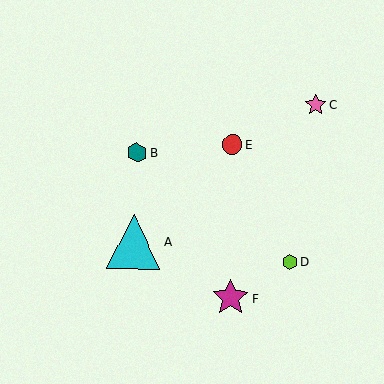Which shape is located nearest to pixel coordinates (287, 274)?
The lime hexagon (labeled D) at (290, 262) is nearest to that location.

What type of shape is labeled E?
Shape E is a red circle.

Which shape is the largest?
The cyan triangle (labeled A) is the largest.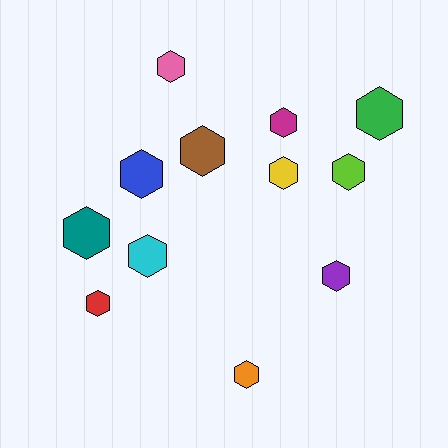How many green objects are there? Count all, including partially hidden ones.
There is 1 green object.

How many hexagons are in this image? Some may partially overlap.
There are 12 hexagons.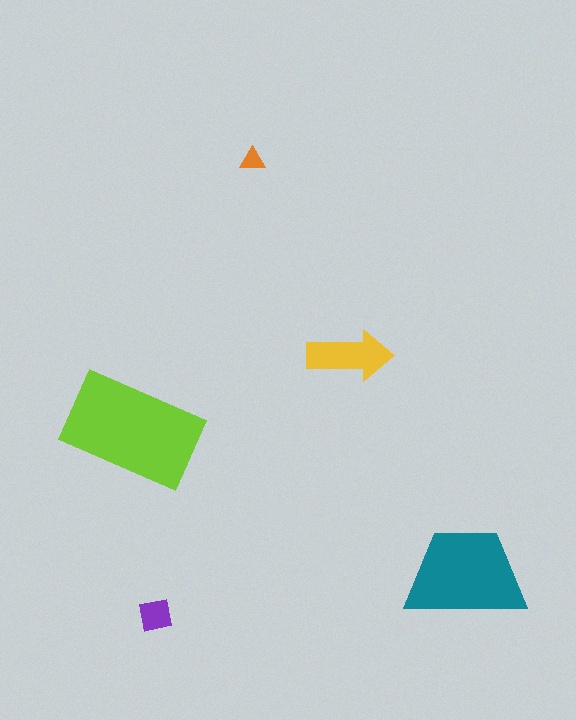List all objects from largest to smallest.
The lime rectangle, the teal trapezoid, the yellow arrow, the purple square, the orange triangle.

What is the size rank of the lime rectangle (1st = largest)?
1st.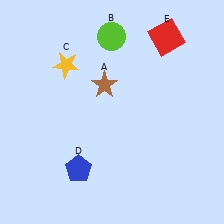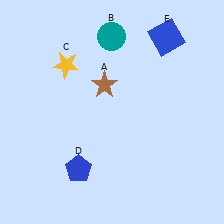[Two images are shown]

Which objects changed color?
B changed from lime to teal. E changed from red to blue.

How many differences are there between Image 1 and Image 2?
There are 2 differences between the two images.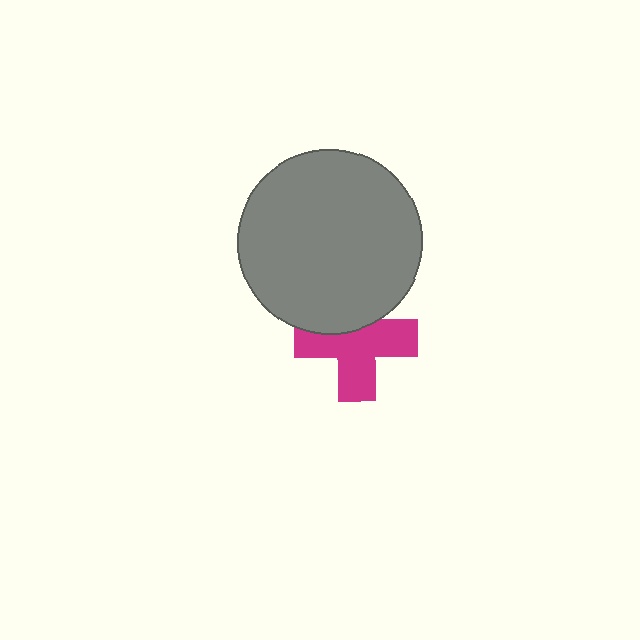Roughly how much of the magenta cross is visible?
Most of it is visible (roughly 67%).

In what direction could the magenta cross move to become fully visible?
The magenta cross could move down. That would shift it out from behind the gray circle entirely.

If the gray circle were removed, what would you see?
You would see the complete magenta cross.